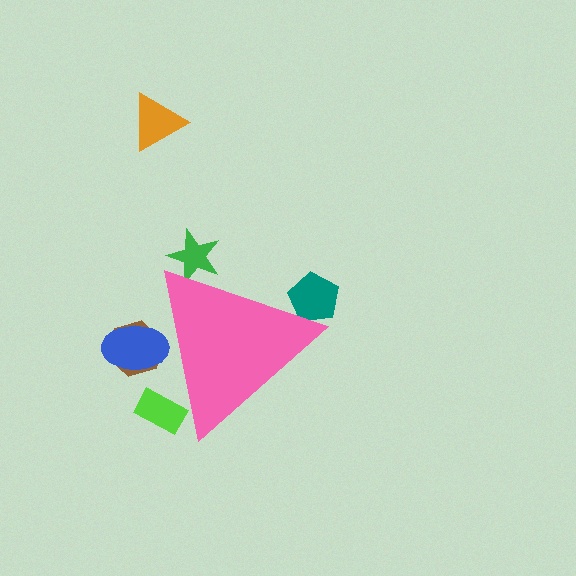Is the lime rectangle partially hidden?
Yes, the lime rectangle is partially hidden behind the pink triangle.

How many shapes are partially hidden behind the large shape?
5 shapes are partially hidden.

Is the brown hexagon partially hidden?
Yes, the brown hexagon is partially hidden behind the pink triangle.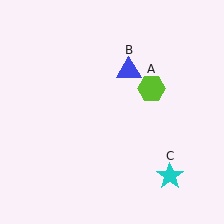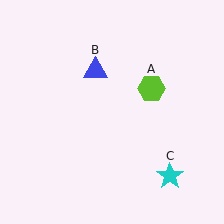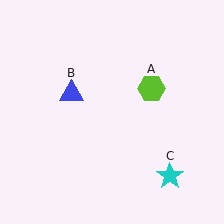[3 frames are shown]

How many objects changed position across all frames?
1 object changed position: blue triangle (object B).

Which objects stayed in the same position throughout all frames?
Lime hexagon (object A) and cyan star (object C) remained stationary.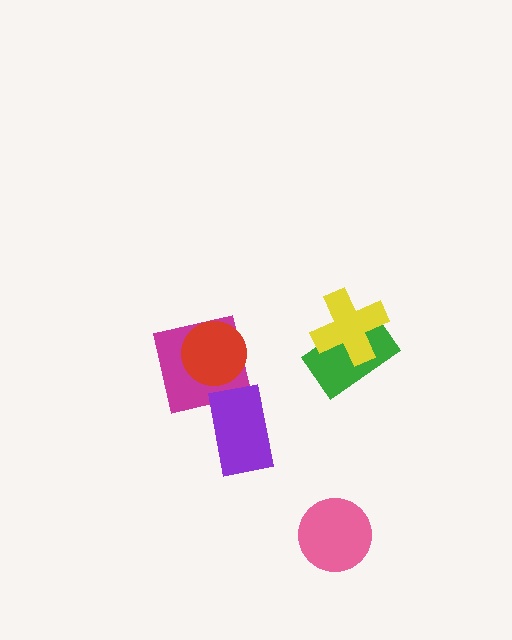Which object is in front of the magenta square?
The red circle is in front of the magenta square.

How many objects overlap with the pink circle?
0 objects overlap with the pink circle.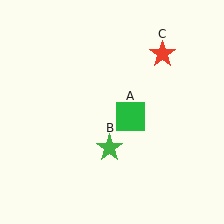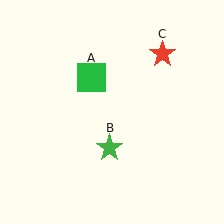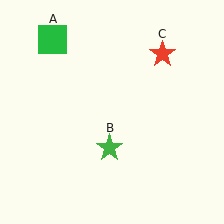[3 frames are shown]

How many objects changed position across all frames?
1 object changed position: green square (object A).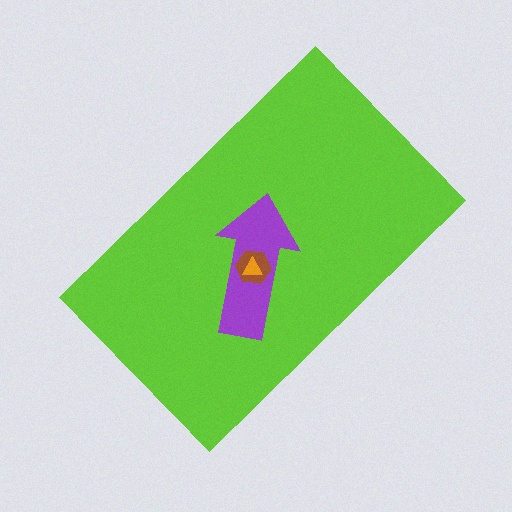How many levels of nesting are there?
4.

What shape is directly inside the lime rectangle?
The purple arrow.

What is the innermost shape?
The orange triangle.